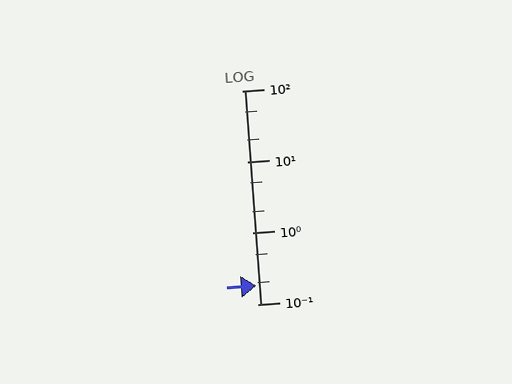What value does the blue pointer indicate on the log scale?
The pointer indicates approximately 0.18.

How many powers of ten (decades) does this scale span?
The scale spans 3 decades, from 0.1 to 100.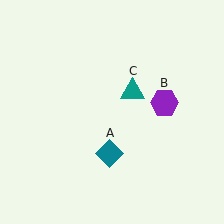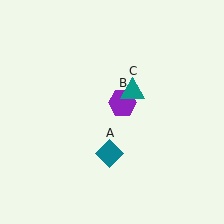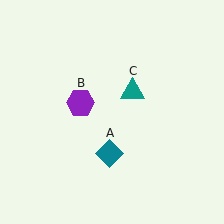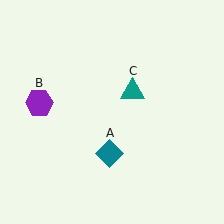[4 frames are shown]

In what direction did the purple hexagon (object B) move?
The purple hexagon (object B) moved left.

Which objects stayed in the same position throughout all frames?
Teal diamond (object A) and teal triangle (object C) remained stationary.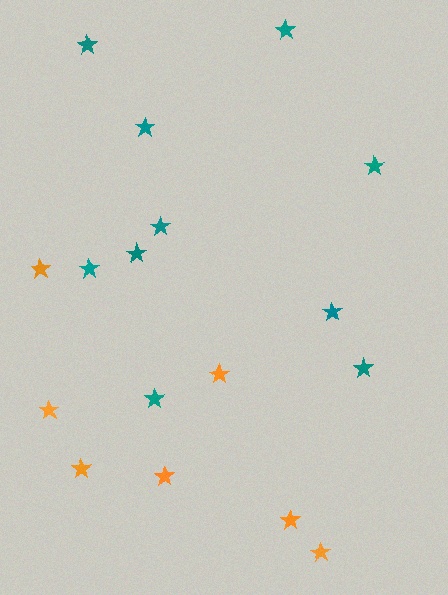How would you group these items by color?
There are 2 groups: one group of orange stars (7) and one group of teal stars (10).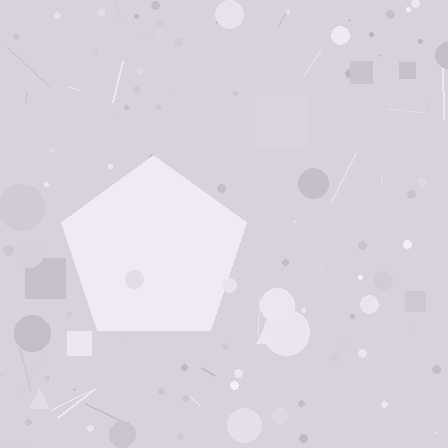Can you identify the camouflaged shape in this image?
The camouflaged shape is a pentagon.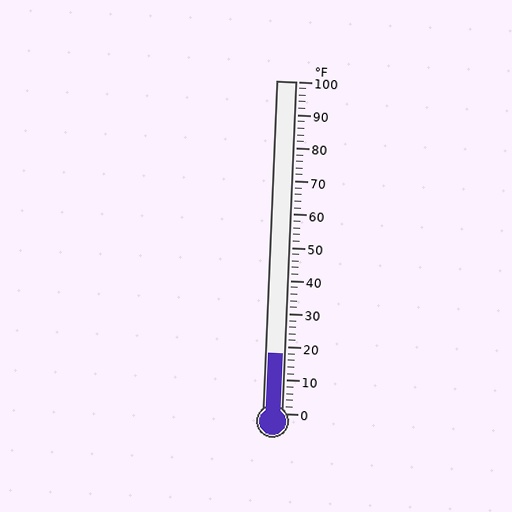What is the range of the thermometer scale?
The thermometer scale ranges from 0°F to 100°F.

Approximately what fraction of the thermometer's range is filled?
The thermometer is filled to approximately 20% of its range.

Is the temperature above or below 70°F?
The temperature is below 70°F.